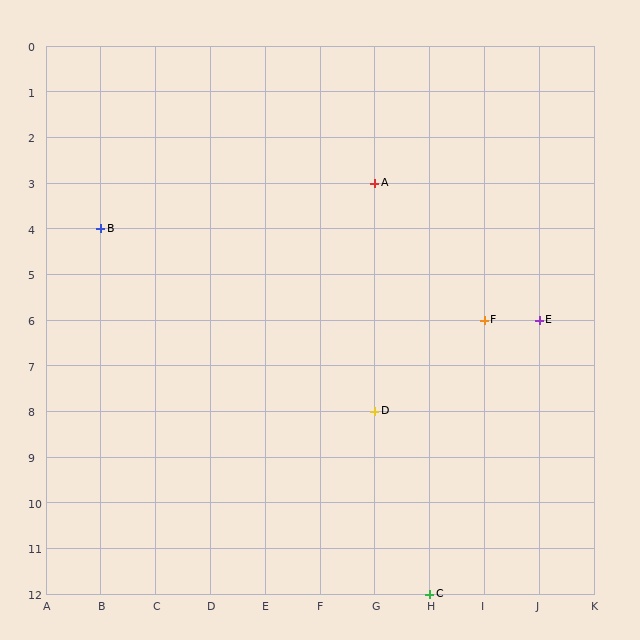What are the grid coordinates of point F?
Point F is at grid coordinates (I, 6).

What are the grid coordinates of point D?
Point D is at grid coordinates (G, 8).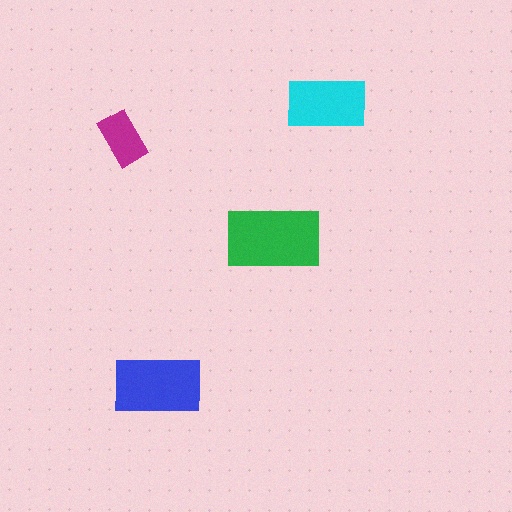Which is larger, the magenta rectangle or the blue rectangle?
The blue one.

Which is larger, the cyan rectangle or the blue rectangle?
The blue one.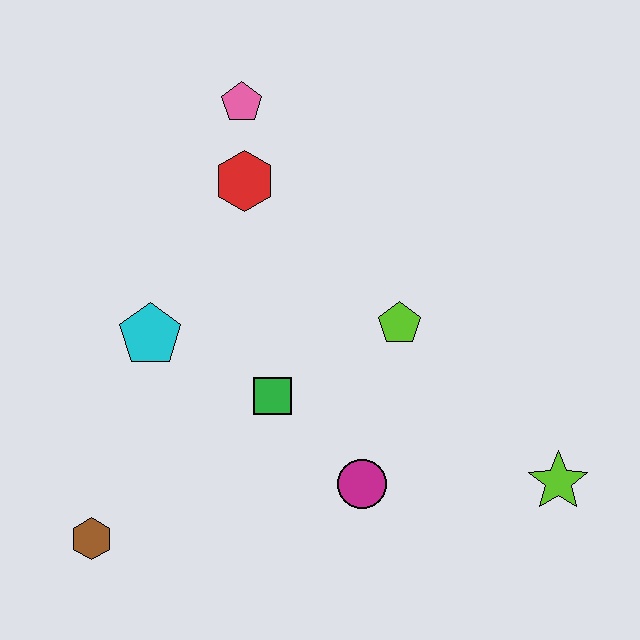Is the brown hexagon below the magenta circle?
Yes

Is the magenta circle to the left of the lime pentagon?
Yes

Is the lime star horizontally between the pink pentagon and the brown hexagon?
No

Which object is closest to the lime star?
The magenta circle is closest to the lime star.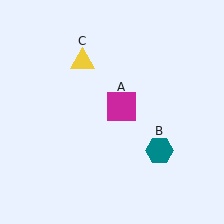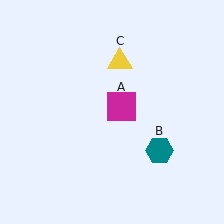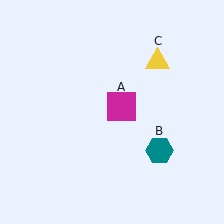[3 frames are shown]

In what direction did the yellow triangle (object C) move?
The yellow triangle (object C) moved right.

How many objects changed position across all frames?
1 object changed position: yellow triangle (object C).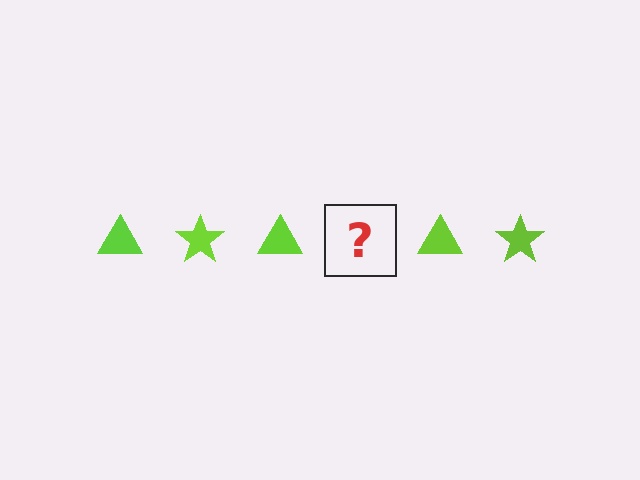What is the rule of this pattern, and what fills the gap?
The rule is that the pattern cycles through triangle, star shapes in lime. The gap should be filled with a lime star.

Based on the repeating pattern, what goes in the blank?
The blank should be a lime star.